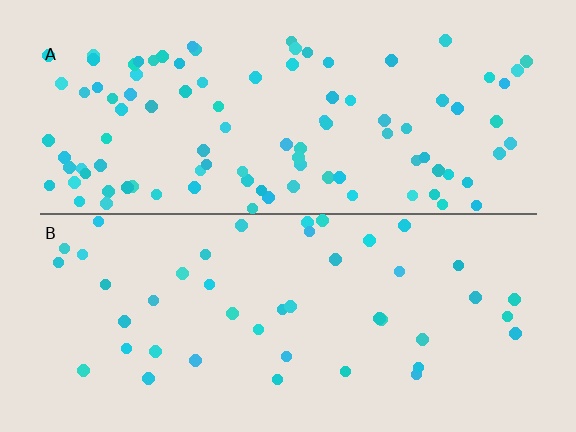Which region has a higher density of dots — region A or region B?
A (the top).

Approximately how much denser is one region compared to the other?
Approximately 2.2× — region A over region B.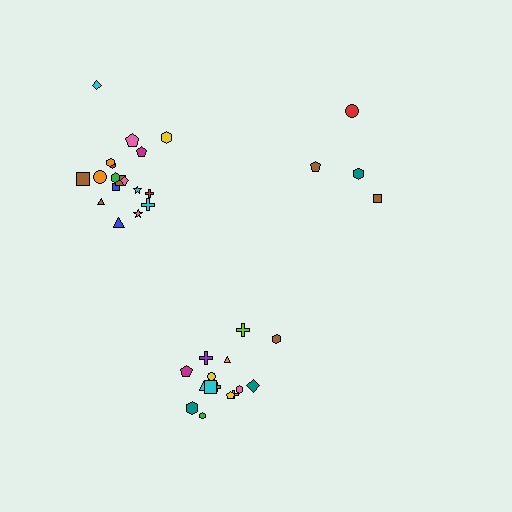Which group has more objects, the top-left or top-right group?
The top-left group.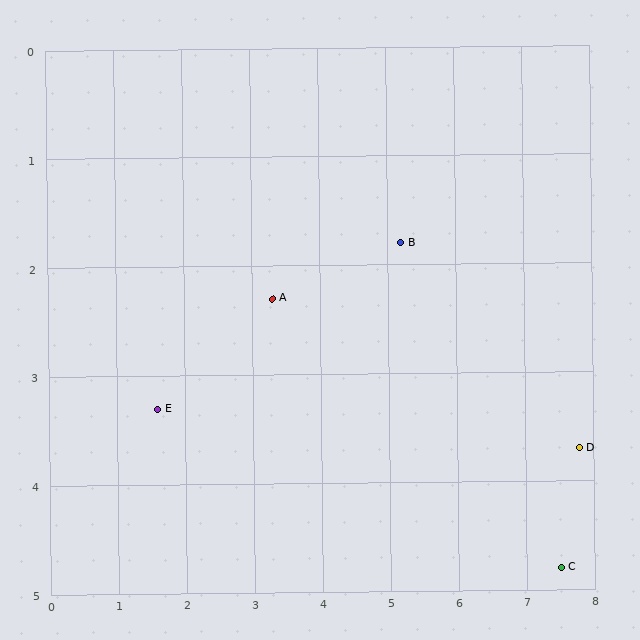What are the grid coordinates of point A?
Point A is at approximately (3.3, 2.3).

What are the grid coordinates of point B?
Point B is at approximately (5.2, 1.8).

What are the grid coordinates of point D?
Point D is at approximately (7.8, 3.7).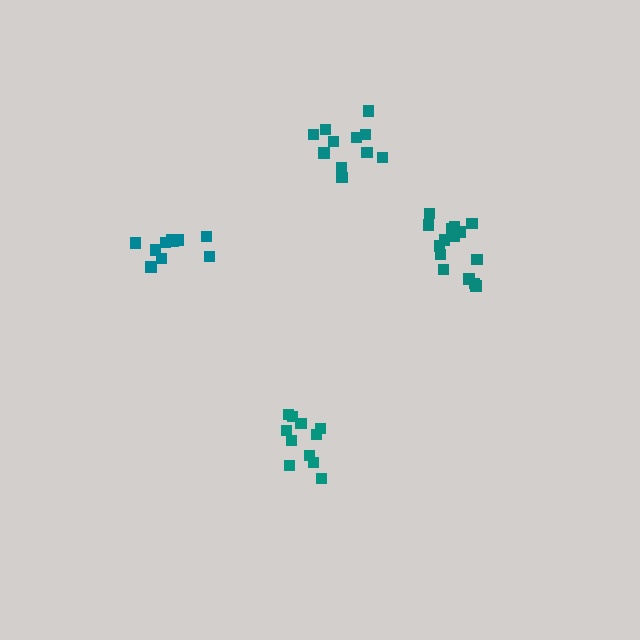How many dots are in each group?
Group 1: 11 dots, Group 2: 15 dots, Group 3: 11 dots, Group 4: 11 dots (48 total).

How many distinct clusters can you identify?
There are 4 distinct clusters.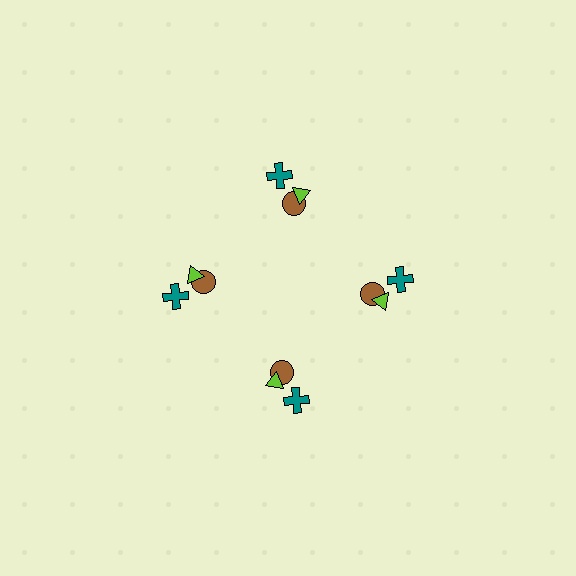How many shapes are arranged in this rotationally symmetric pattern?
There are 12 shapes, arranged in 4 groups of 3.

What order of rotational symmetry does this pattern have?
This pattern has 4-fold rotational symmetry.